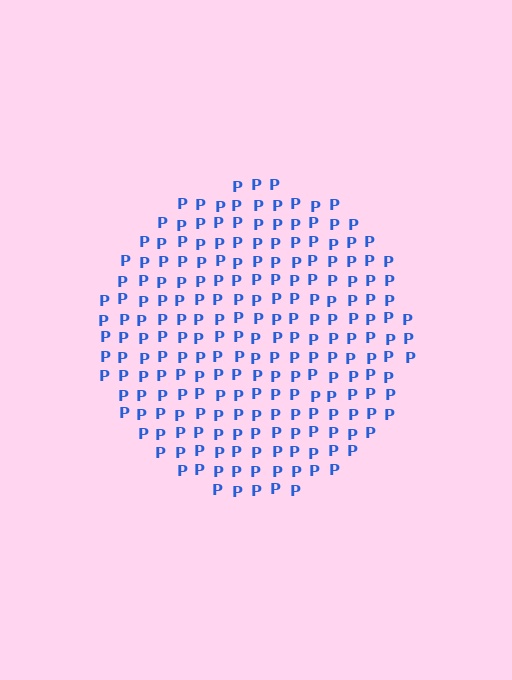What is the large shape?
The large shape is a circle.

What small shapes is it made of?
It is made of small letter P's.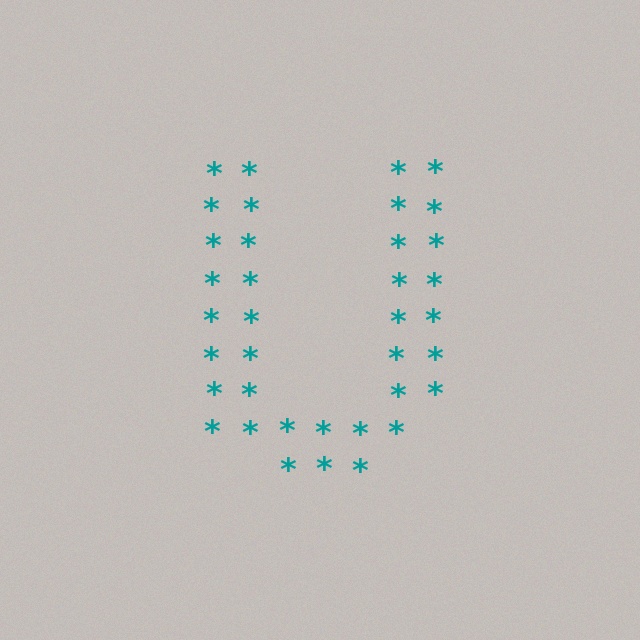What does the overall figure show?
The overall figure shows the letter U.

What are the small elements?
The small elements are asterisks.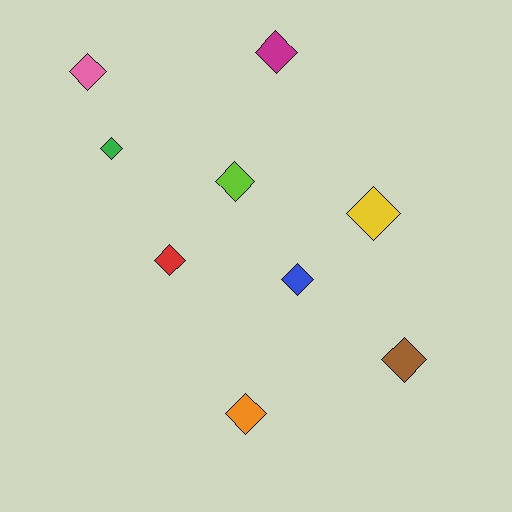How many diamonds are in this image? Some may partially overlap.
There are 9 diamonds.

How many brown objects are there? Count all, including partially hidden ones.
There is 1 brown object.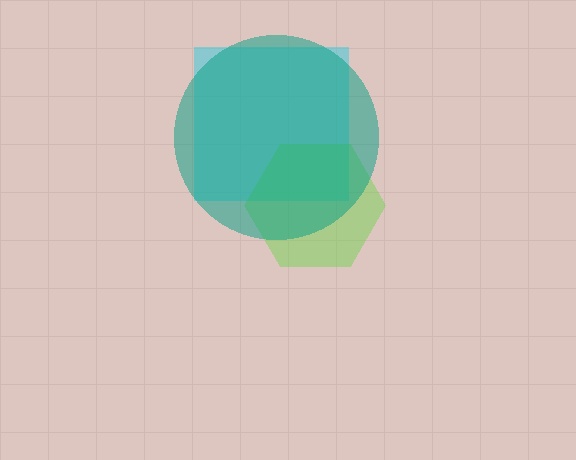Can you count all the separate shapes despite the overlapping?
Yes, there are 3 separate shapes.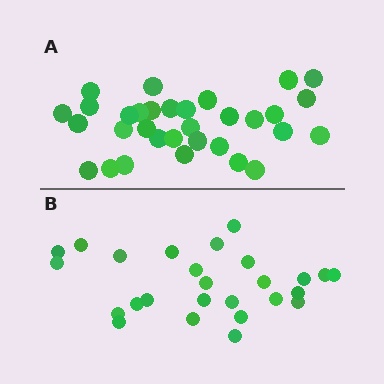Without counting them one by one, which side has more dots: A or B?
Region A (the top region) has more dots.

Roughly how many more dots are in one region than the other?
Region A has about 6 more dots than region B.